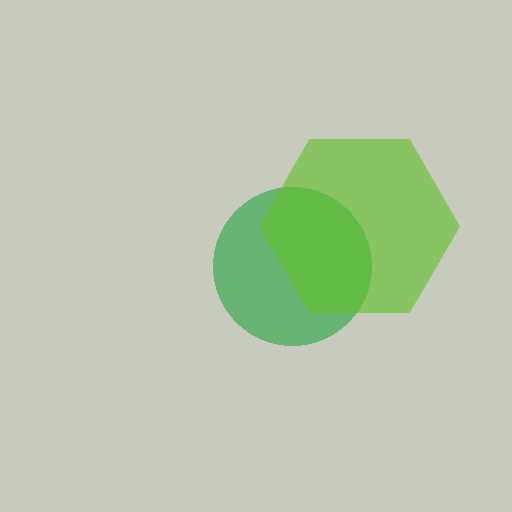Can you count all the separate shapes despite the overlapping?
Yes, there are 2 separate shapes.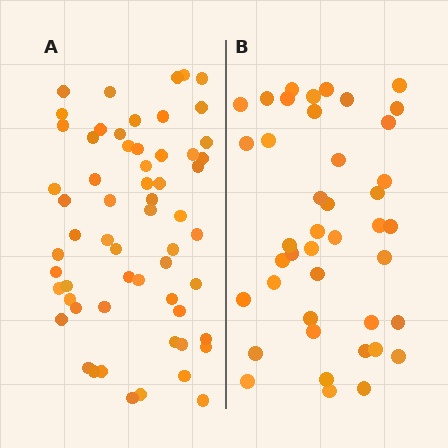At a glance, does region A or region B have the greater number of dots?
Region A (the left region) has more dots.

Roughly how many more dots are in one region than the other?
Region A has approximately 20 more dots than region B.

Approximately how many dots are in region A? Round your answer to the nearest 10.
About 60 dots.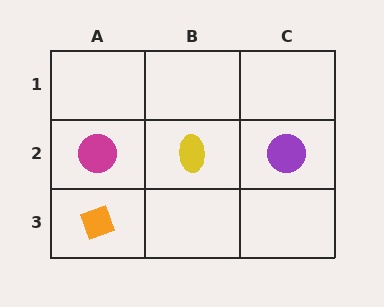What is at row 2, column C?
A purple circle.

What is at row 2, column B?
A yellow ellipse.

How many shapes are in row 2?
3 shapes.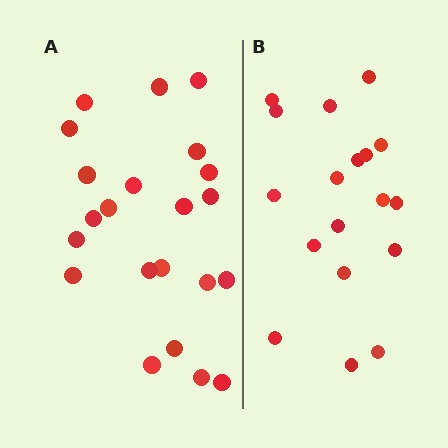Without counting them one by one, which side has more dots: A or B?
Region A (the left region) has more dots.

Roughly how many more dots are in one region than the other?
Region A has about 4 more dots than region B.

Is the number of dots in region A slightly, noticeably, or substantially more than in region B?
Region A has only slightly more — the two regions are fairly close. The ratio is roughly 1.2 to 1.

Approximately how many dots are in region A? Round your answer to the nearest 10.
About 20 dots. (The exact count is 22, which rounds to 20.)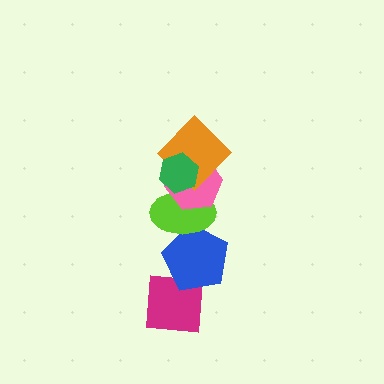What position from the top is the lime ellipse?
The lime ellipse is 4th from the top.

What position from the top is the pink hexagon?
The pink hexagon is 3rd from the top.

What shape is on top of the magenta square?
The blue pentagon is on top of the magenta square.